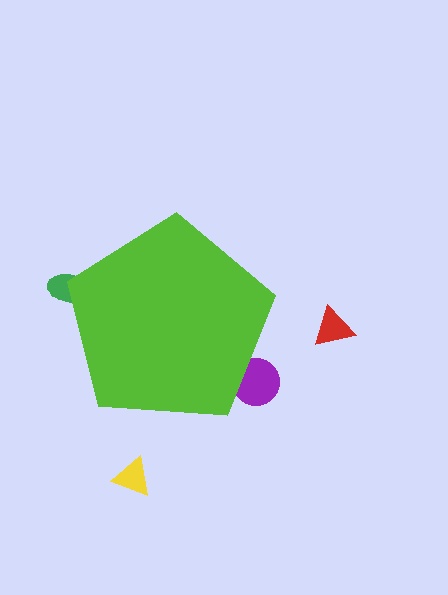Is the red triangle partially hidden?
No, the red triangle is fully visible.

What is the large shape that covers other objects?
A lime pentagon.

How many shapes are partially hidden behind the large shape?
2 shapes are partially hidden.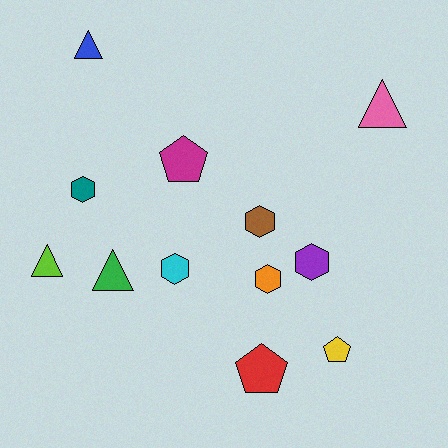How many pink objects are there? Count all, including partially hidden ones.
There is 1 pink object.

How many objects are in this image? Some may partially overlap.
There are 12 objects.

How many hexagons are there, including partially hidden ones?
There are 5 hexagons.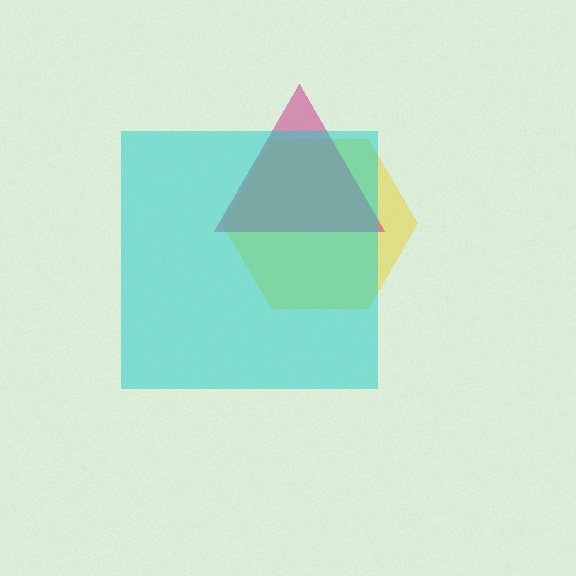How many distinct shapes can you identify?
There are 3 distinct shapes: a yellow hexagon, a magenta triangle, a cyan square.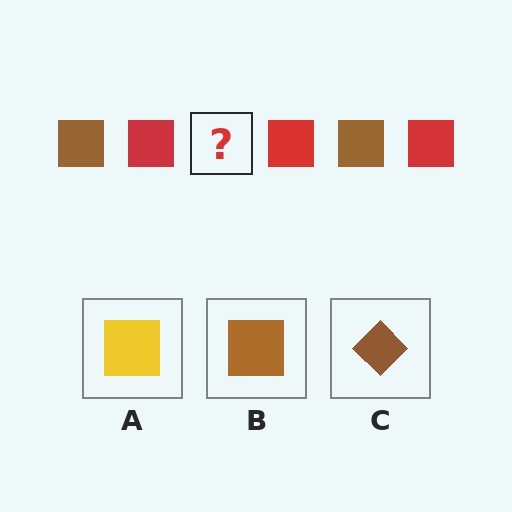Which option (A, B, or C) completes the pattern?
B.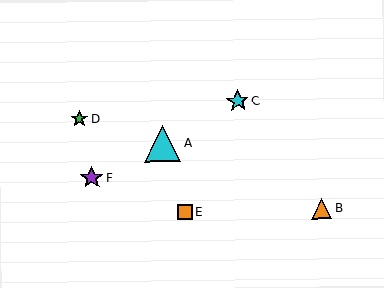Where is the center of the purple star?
The center of the purple star is at (92, 178).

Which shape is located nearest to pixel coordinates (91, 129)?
The green star (labeled D) at (79, 119) is nearest to that location.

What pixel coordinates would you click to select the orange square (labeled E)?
Click at (185, 212) to select the orange square E.